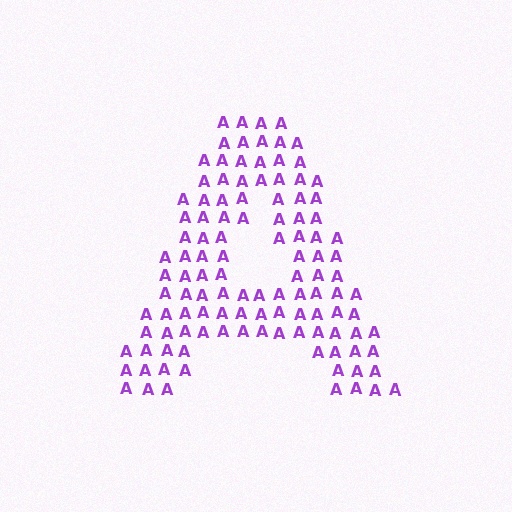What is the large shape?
The large shape is the letter A.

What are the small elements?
The small elements are letter A's.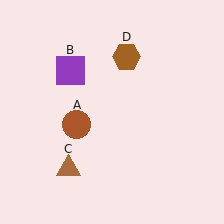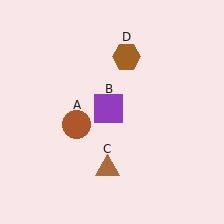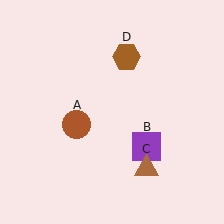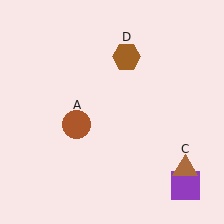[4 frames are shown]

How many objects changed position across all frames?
2 objects changed position: purple square (object B), brown triangle (object C).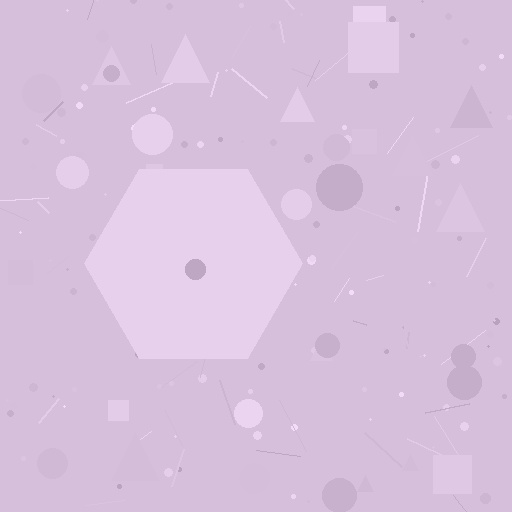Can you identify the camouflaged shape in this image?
The camouflaged shape is a hexagon.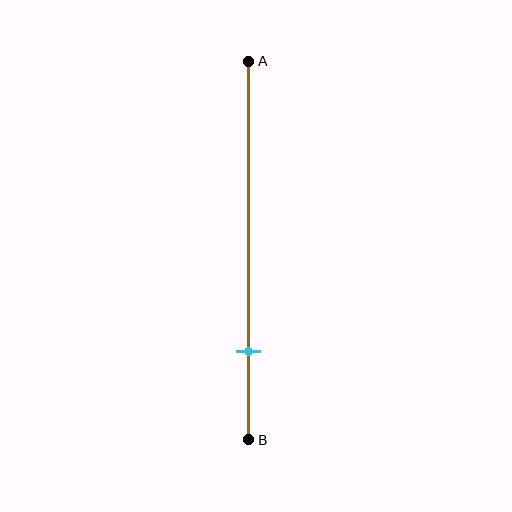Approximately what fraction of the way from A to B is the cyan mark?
The cyan mark is approximately 75% of the way from A to B.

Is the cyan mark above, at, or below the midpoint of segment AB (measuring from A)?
The cyan mark is below the midpoint of segment AB.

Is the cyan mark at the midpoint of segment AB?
No, the mark is at about 75% from A, not at the 50% midpoint.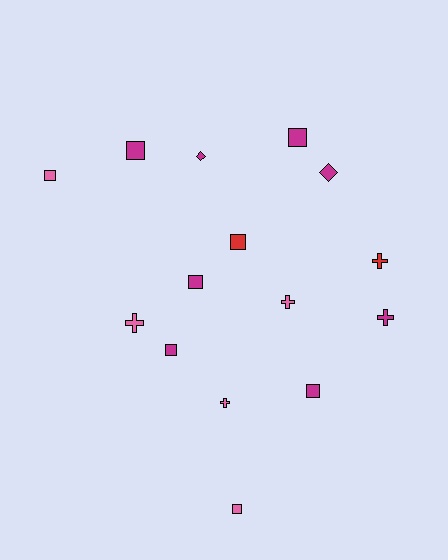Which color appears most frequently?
Magenta, with 8 objects.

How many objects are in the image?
There are 15 objects.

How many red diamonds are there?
There are no red diamonds.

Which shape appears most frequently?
Square, with 8 objects.